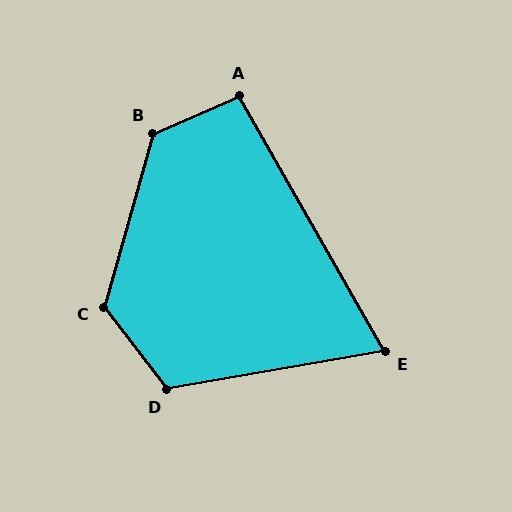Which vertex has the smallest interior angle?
E, at approximately 70 degrees.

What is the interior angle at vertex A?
Approximately 97 degrees (obtuse).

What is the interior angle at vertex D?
Approximately 118 degrees (obtuse).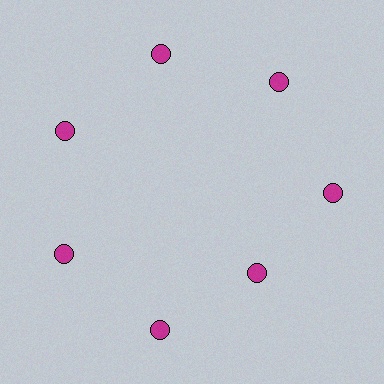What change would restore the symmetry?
The symmetry would be restored by moving it outward, back onto the ring so that all 7 circles sit at equal angles and equal distance from the center.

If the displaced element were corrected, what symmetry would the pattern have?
It would have 7-fold rotational symmetry — the pattern would map onto itself every 51 degrees.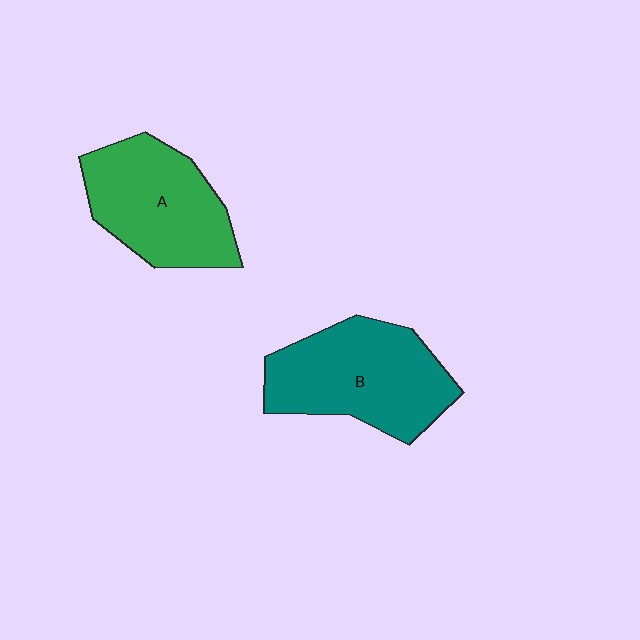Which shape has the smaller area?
Shape A (green).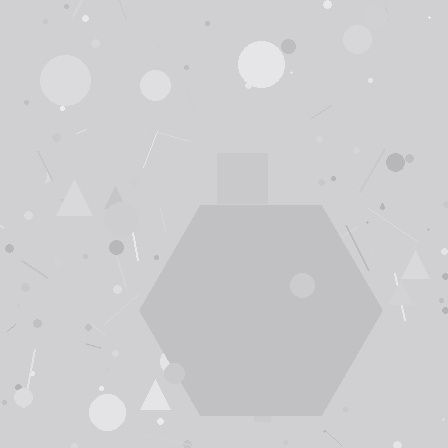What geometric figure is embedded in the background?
A hexagon is embedded in the background.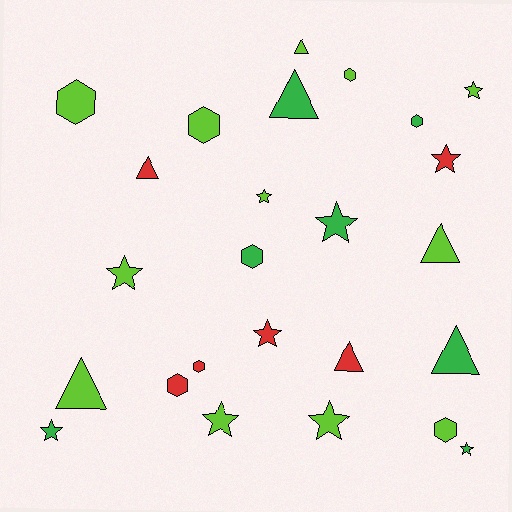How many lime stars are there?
There are 5 lime stars.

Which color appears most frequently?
Lime, with 12 objects.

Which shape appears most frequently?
Star, with 10 objects.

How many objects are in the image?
There are 25 objects.